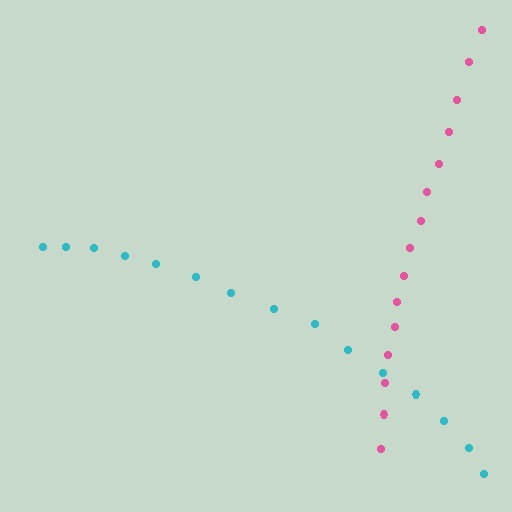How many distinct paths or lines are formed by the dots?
There are 2 distinct paths.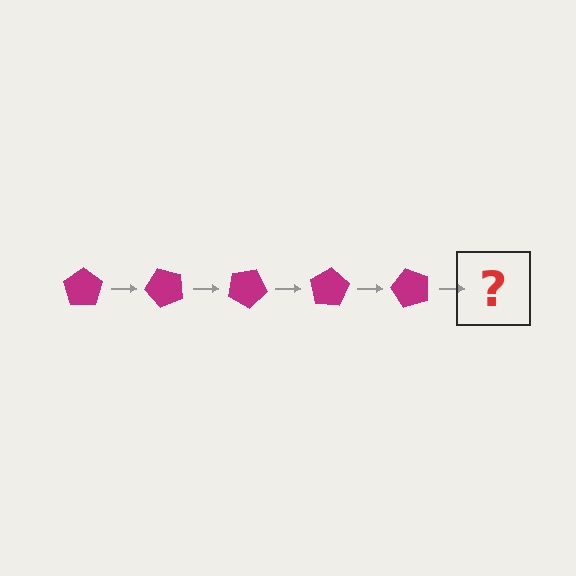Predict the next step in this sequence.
The next step is a magenta pentagon rotated 250 degrees.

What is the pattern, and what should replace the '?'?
The pattern is that the pentagon rotates 50 degrees each step. The '?' should be a magenta pentagon rotated 250 degrees.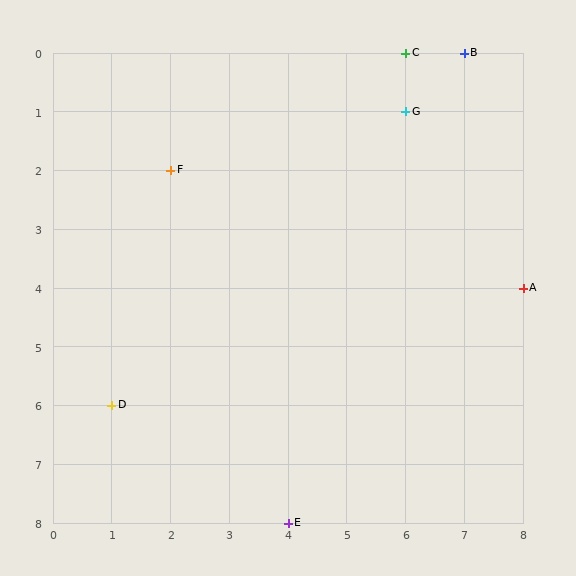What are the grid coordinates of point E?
Point E is at grid coordinates (4, 8).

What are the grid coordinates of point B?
Point B is at grid coordinates (7, 0).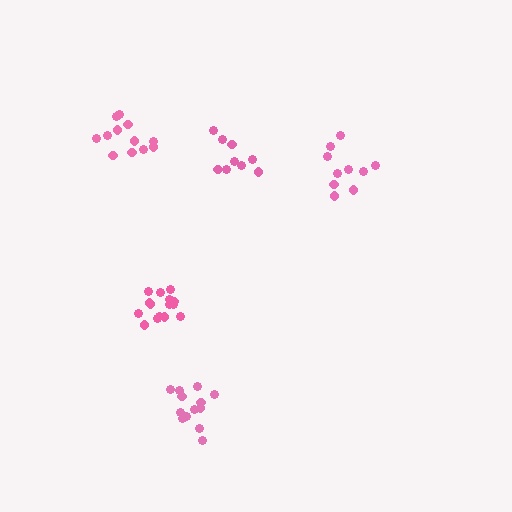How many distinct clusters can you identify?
There are 5 distinct clusters.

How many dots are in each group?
Group 1: 10 dots, Group 2: 15 dots, Group 3: 12 dots, Group 4: 9 dots, Group 5: 13 dots (59 total).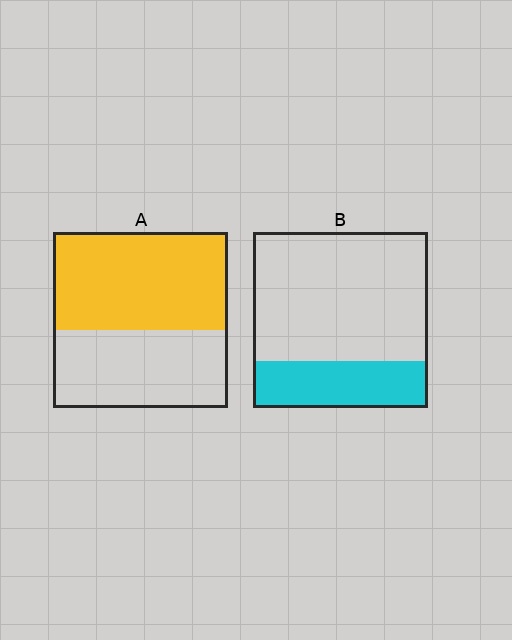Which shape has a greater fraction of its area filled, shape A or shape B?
Shape A.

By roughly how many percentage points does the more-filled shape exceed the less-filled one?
By roughly 30 percentage points (A over B).